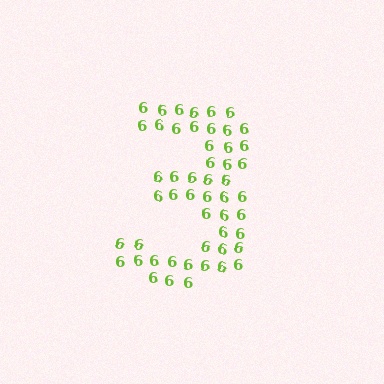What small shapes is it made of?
It is made of small digit 6's.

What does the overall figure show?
The overall figure shows the digit 3.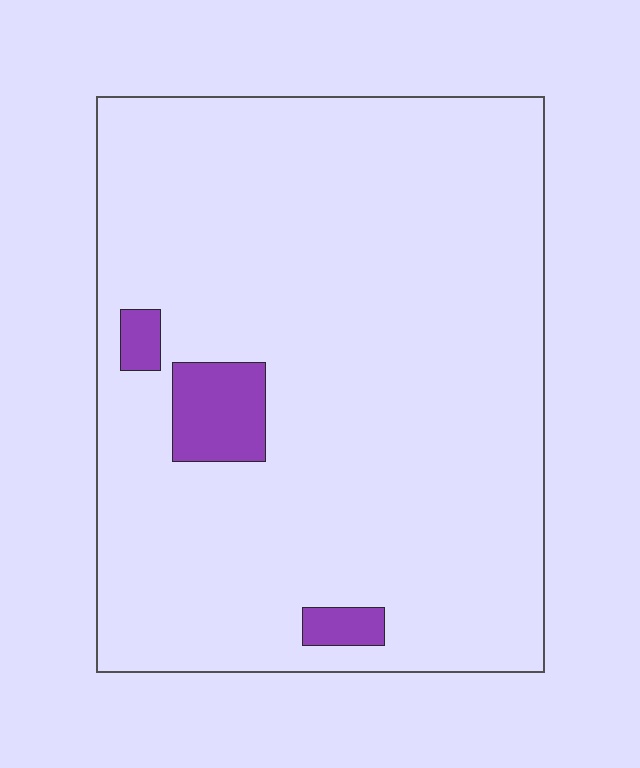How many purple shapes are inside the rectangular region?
3.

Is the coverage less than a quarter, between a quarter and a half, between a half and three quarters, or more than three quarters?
Less than a quarter.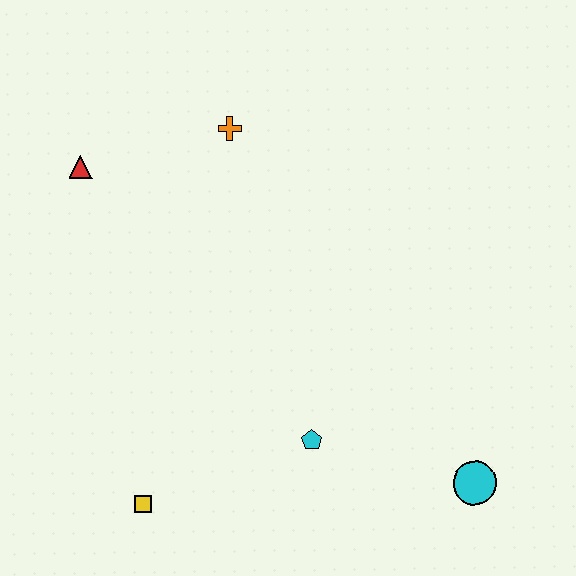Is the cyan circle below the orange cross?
Yes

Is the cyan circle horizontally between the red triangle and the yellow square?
No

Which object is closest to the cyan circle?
The cyan pentagon is closest to the cyan circle.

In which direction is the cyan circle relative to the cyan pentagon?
The cyan circle is to the right of the cyan pentagon.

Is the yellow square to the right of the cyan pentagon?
No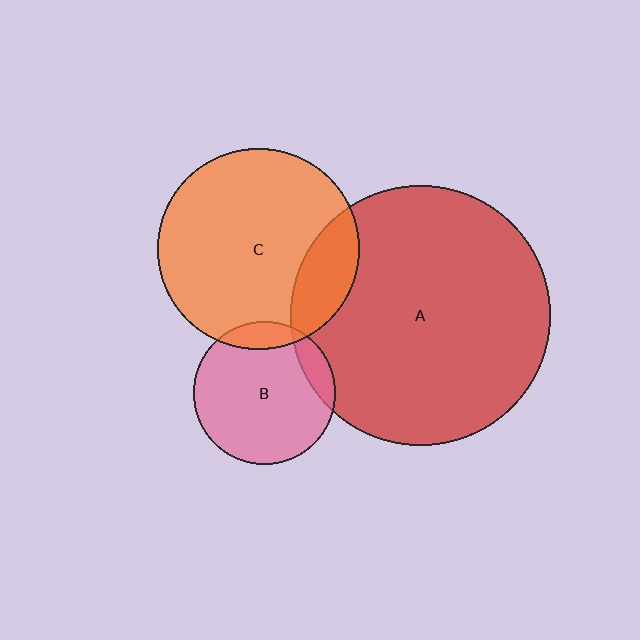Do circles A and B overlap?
Yes.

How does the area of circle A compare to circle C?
Approximately 1.7 times.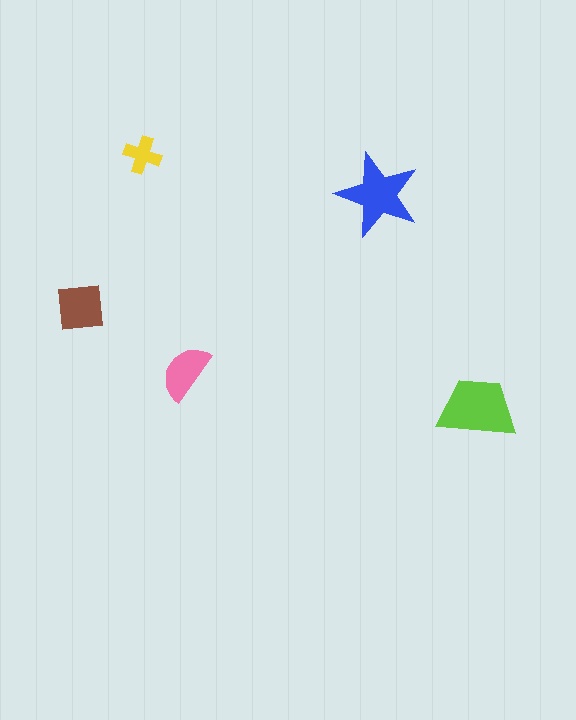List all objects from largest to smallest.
The lime trapezoid, the blue star, the brown square, the pink semicircle, the yellow cross.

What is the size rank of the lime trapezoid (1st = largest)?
1st.